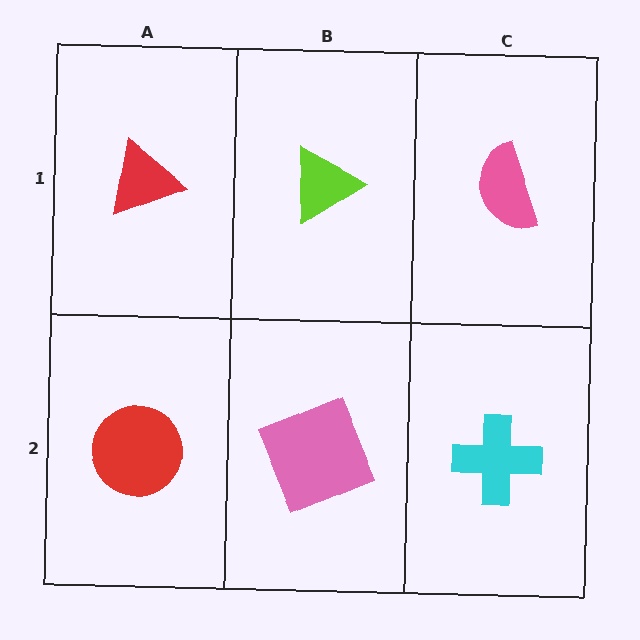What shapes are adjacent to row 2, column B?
A lime triangle (row 1, column B), a red circle (row 2, column A), a cyan cross (row 2, column C).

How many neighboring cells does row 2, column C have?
2.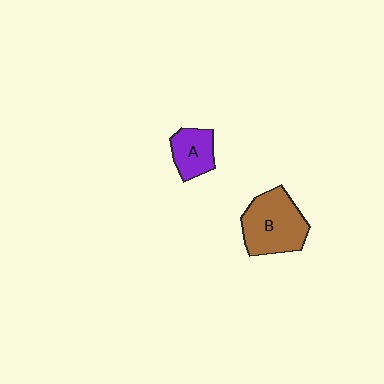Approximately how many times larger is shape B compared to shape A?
Approximately 1.8 times.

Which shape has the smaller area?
Shape A (purple).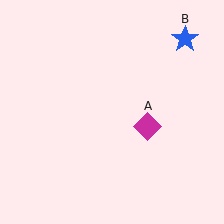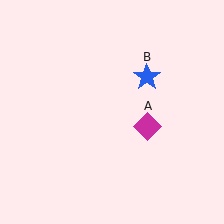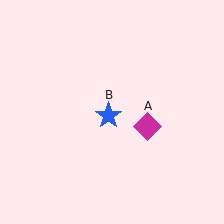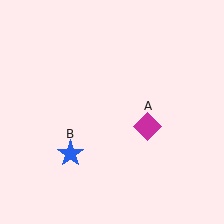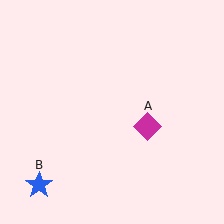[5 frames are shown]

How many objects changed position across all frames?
1 object changed position: blue star (object B).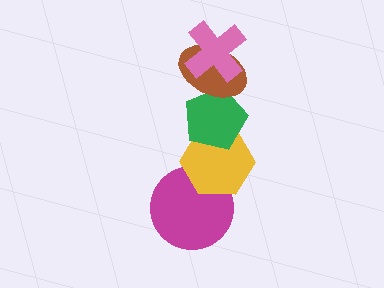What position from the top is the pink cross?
The pink cross is 1st from the top.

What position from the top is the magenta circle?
The magenta circle is 5th from the top.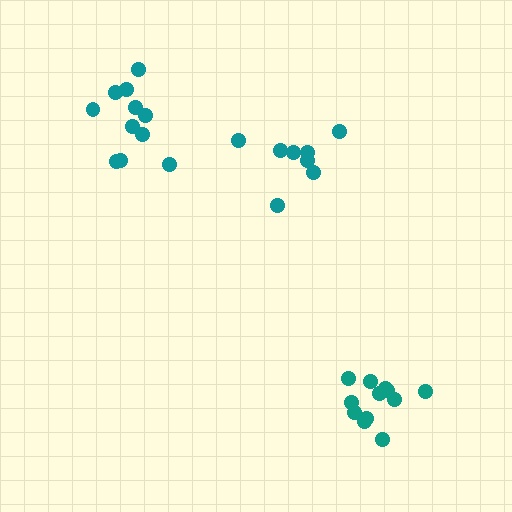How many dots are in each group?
Group 1: 8 dots, Group 2: 11 dots, Group 3: 12 dots (31 total).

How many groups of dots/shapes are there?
There are 3 groups.